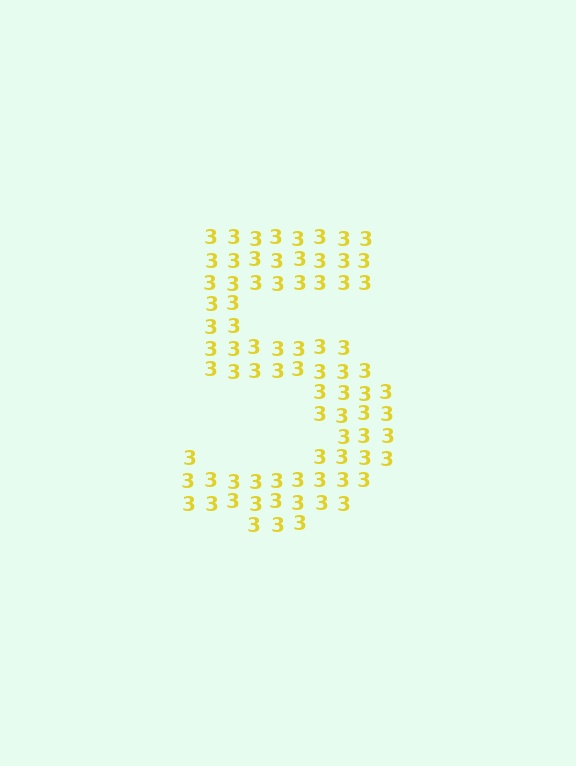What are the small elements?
The small elements are digit 3's.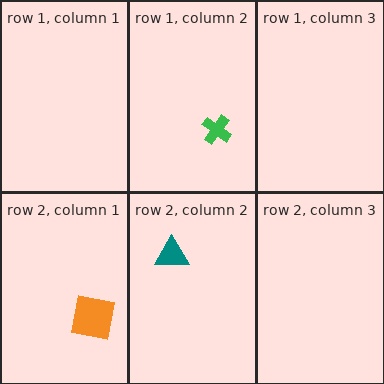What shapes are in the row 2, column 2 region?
The teal triangle.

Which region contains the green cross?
The row 1, column 2 region.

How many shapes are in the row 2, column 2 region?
1.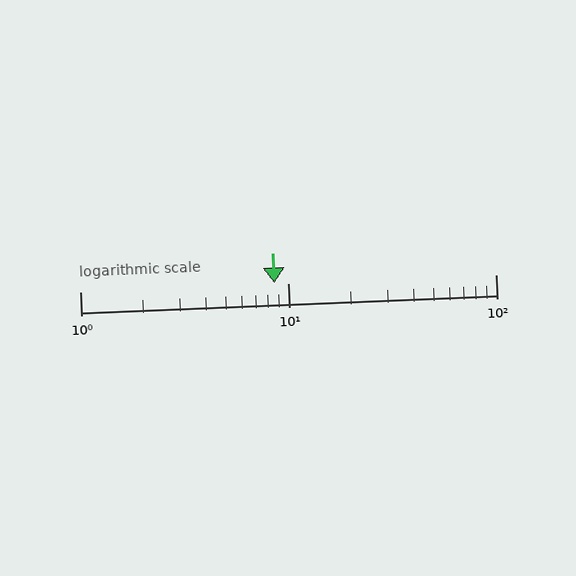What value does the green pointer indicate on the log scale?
The pointer indicates approximately 8.6.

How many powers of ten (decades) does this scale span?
The scale spans 2 decades, from 1 to 100.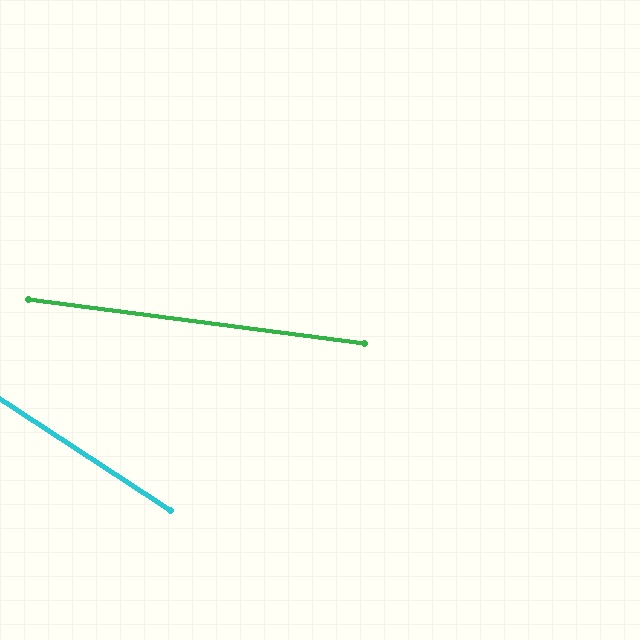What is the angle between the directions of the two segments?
Approximately 26 degrees.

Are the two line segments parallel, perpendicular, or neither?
Neither parallel nor perpendicular — they differ by about 26°.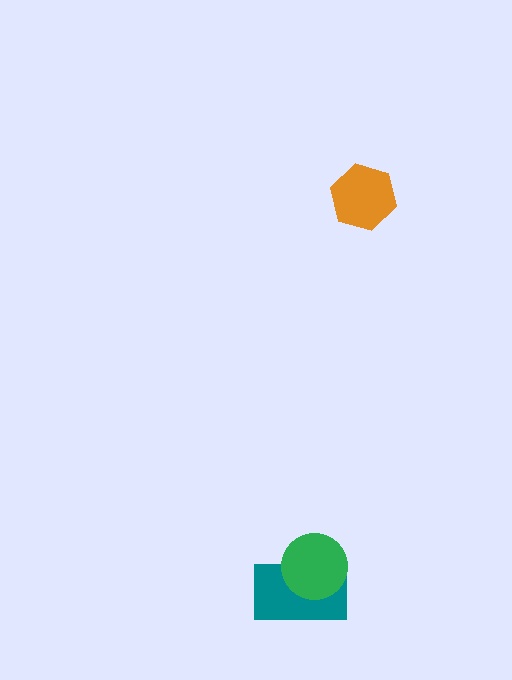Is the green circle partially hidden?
No, no other shape covers it.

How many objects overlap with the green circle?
1 object overlaps with the green circle.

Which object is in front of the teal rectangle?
The green circle is in front of the teal rectangle.